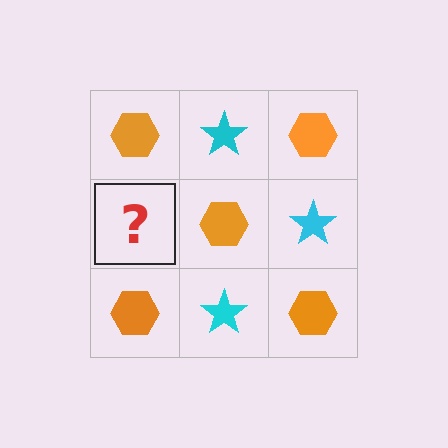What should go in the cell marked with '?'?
The missing cell should contain a cyan star.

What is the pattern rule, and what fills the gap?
The rule is that it alternates orange hexagon and cyan star in a checkerboard pattern. The gap should be filled with a cyan star.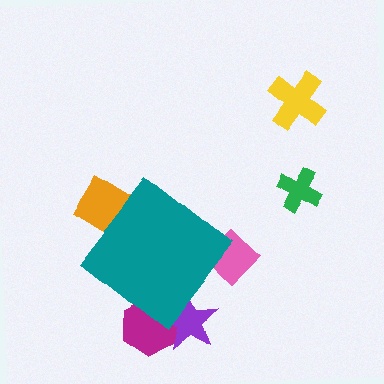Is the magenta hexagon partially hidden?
Yes, the magenta hexagon is partially hidden behind the teal diamond.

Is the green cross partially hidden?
No, the green cross is fully visible.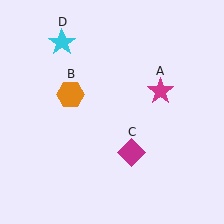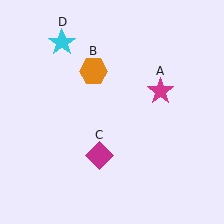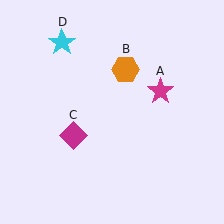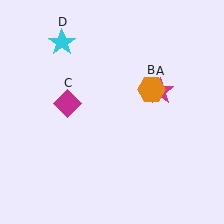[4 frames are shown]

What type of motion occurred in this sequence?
The orange hexagon (object B), magenta diamond (object C) rotated clockwise around the center of the scene.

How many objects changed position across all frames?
2 objects changed position: orange hexagon (object B), magenta diamond (object C).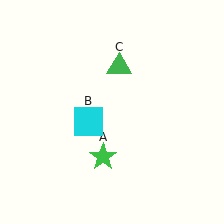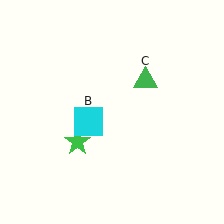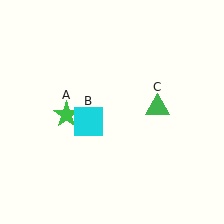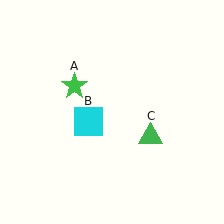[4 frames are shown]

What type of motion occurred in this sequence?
The green star (object A), green triangle (object C) rotated clockwise around the center of the scene.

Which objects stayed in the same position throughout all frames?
Cyan square (object B) remained stationary.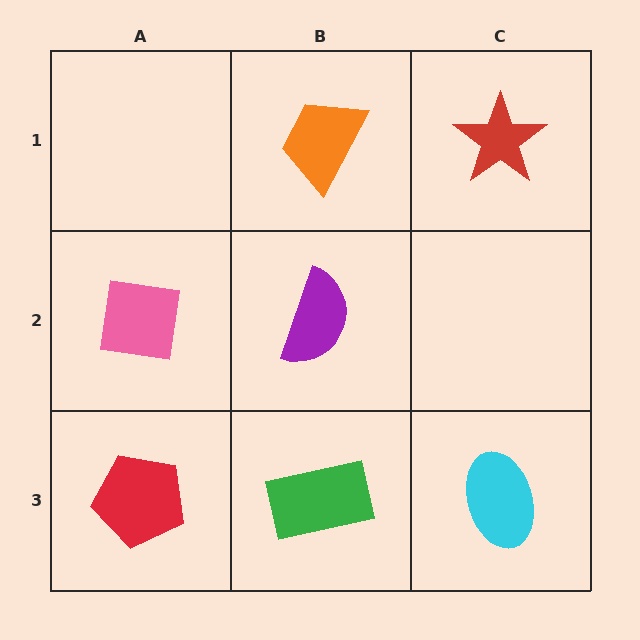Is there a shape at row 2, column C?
No, that cell is empty.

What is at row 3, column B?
A green rectangle.